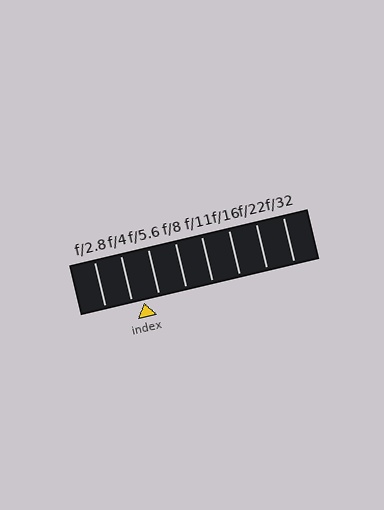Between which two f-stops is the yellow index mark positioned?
The index mark is between f/4 and f/5.6.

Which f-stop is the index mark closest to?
The index mark is closest to f/4.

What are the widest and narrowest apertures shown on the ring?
The widest aperture shown is f/2.8 and the narrowest is f/32.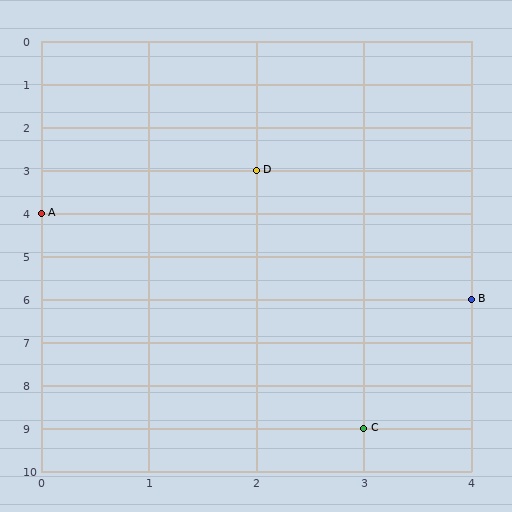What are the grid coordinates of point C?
Point C is at grid coordinates (3, 9).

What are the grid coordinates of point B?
Point B is at grid coordinates (4, 6).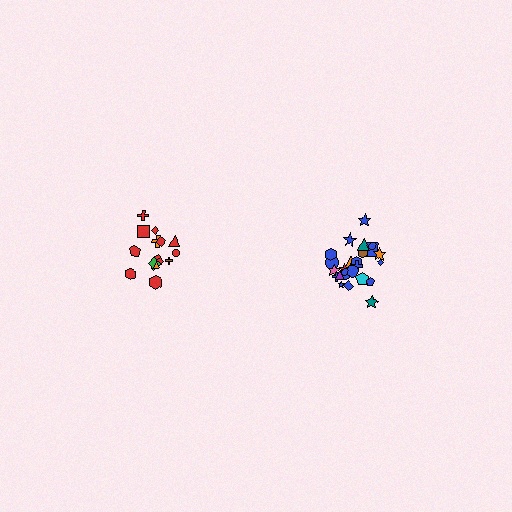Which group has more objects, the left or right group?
The right group.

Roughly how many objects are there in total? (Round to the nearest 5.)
Roughly 40 objects in total.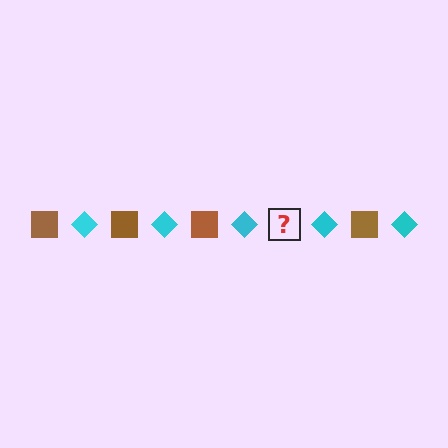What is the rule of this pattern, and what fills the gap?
The rule is that the pattern alternates between brown square and cyan diamond. The gap should be filled with a brown square.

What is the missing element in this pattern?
The missing element is a brown square.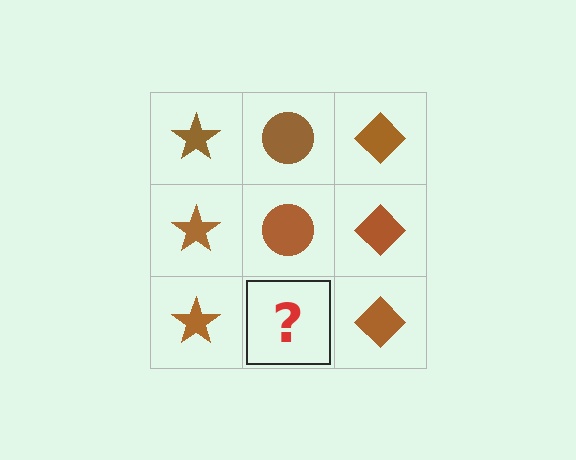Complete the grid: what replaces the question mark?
The question mark should be replaced with a brown circle.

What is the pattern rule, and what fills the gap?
The rule is that each column has a consistent shape. The gap should be filled with a brown circle.